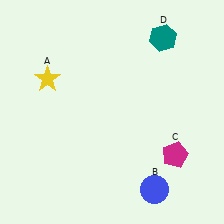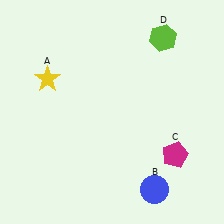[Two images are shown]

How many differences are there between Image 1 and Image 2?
There is 1 difference between the two images.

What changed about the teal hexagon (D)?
In Image 1, D is teal. In Image 2, it changed to lime.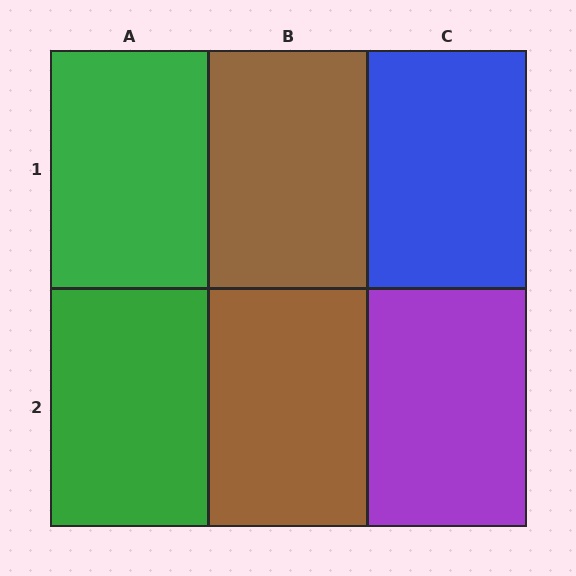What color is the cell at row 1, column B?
Brown.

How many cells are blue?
1 cell is blue.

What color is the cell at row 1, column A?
Green.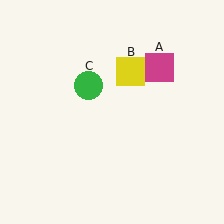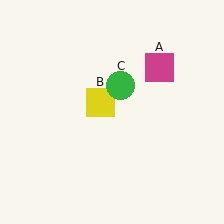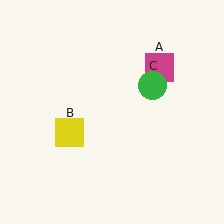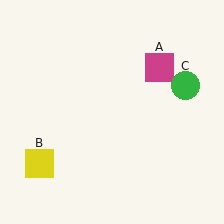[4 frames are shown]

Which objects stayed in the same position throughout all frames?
Magenta square (object A) remained stationary.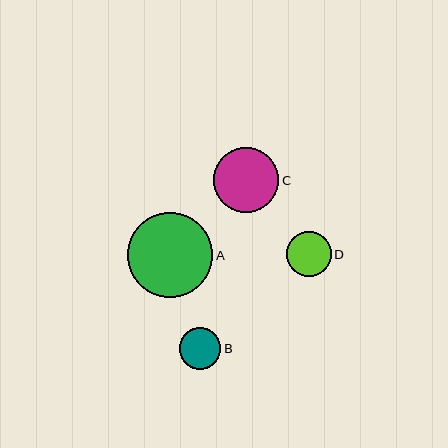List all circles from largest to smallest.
From largest to smallest: A, C, D, B.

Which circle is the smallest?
Circle B is the smallest with a size of approximately 42 pixels.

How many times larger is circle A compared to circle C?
Circle A is approximately 1.3 times the size of circle C.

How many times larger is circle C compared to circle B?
Circle C is approximately 1.6 times the size of circle B.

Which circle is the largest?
Circle A is the largest with a size of approximately 85 pixels.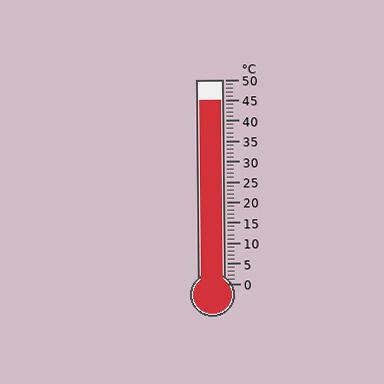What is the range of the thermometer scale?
The thermometer scale ranges from 0°C to 50°C.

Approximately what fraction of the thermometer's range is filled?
The thermometer is filled to approximately 90% of its range.